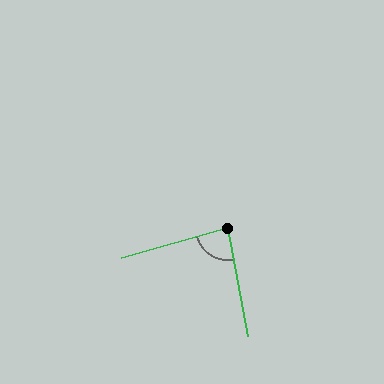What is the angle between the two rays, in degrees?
Approximately 84 degrees.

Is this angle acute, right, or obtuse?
It is acute.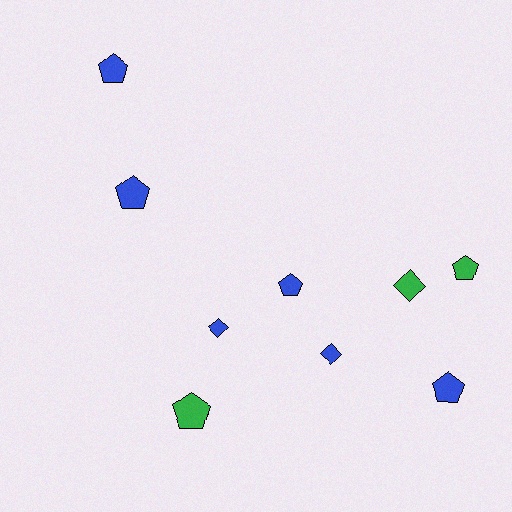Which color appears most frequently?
Blue, with 6 objects.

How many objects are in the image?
There are 9 objects.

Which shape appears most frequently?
Pentagon, with 6 objects.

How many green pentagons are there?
There are 2 green pentagons.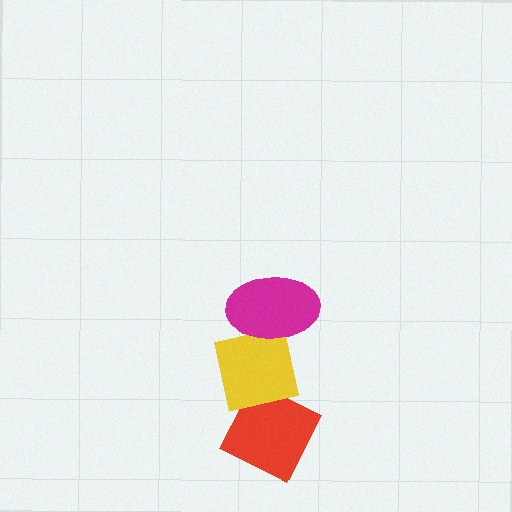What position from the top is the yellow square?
The yellow square is 2nd from the top.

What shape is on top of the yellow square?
The magenta ellipse is on top of the yellow square.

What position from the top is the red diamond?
The red diamond is 3rd from the top.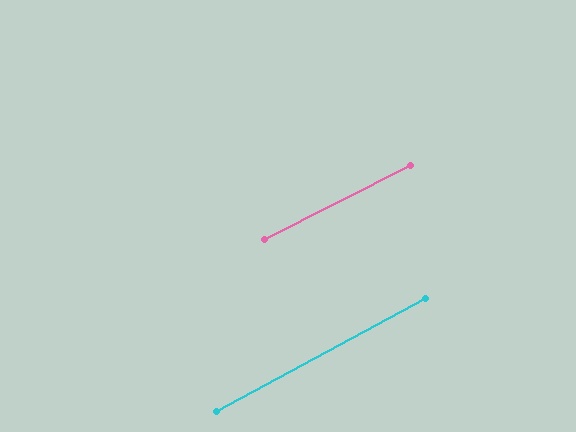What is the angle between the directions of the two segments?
Approximately 2 degrees.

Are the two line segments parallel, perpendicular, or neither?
Parallel — their directions differ by only 1.6°.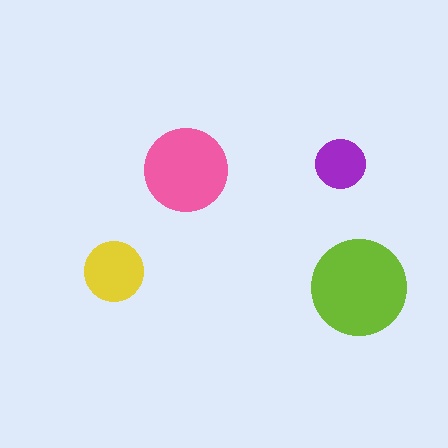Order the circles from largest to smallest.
the lime one, the pink one, the yellow one, the purple one.